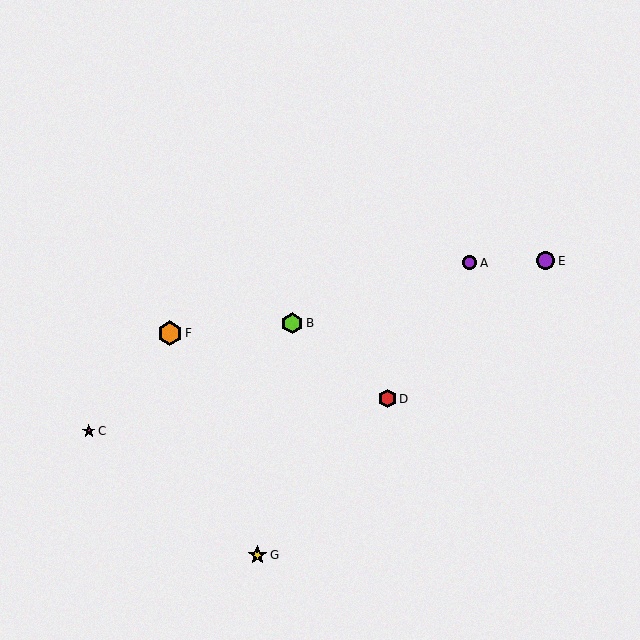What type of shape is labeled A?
Shape A is a purple circle.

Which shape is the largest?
The orange hexagon (labeled F) is the largest.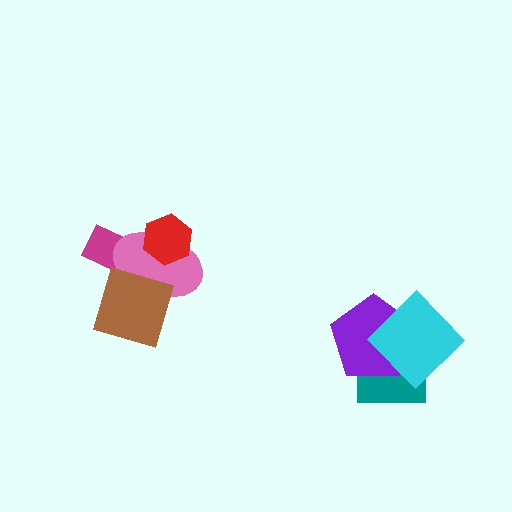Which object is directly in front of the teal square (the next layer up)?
The purple pentagon is directly in front of the teal square.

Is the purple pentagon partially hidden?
Yes, it is partially covered by another shape.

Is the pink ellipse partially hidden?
Yes, it is partially covered by another shape.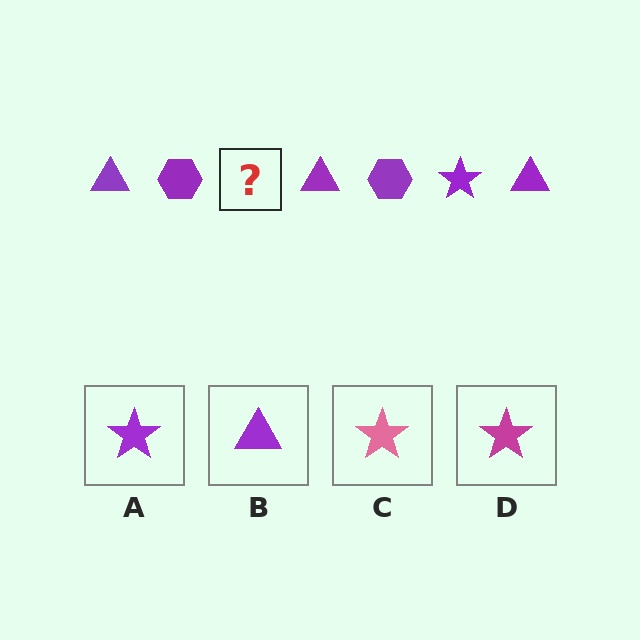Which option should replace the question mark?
Option A.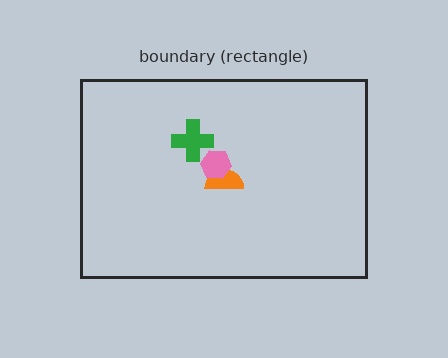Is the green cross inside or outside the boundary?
Inside.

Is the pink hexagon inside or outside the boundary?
Inside.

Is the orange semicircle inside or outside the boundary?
Inside.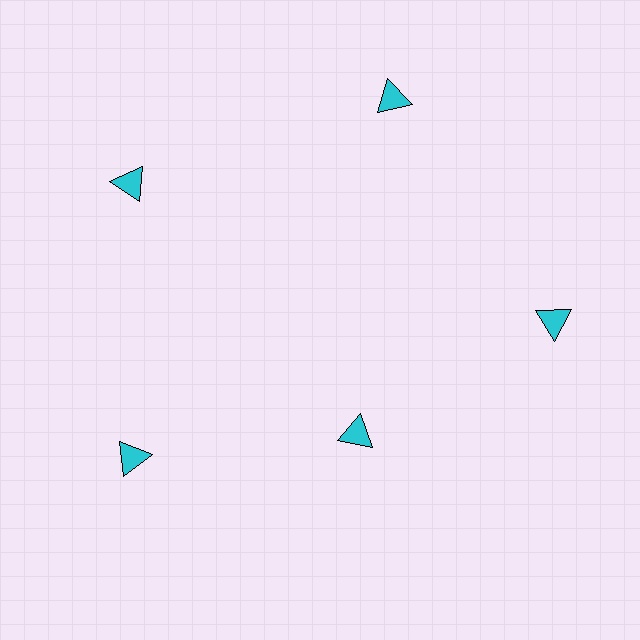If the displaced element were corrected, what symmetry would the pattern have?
It would have 5-fold rotational symmetry — the pattern would map onto itself every 72 degrees.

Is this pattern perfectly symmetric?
No. The 5 cyan triangles are arranged in a ring, but one element near the 5 o'clock position is pulled inward toward the center, breaking the 5-fold rotational symmetry.